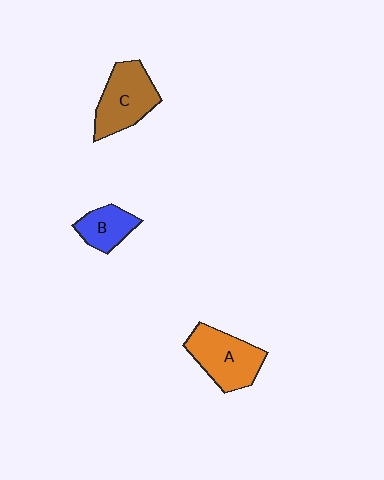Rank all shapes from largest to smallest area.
From largest to smallest: A (orange), C (brown), B (blue).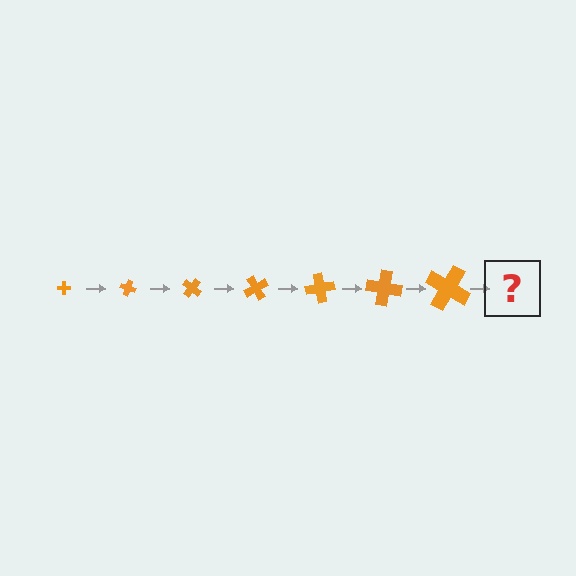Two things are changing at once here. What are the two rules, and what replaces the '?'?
The two rules are that the cross grows larger each step and it rotates 20 degrees each step. The '?' should be a cross, larger than the previous one and rotated 140 degrees from the start.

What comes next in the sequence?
The next element should be a cross, larger than the previous one and rotated 140 degrees from the start.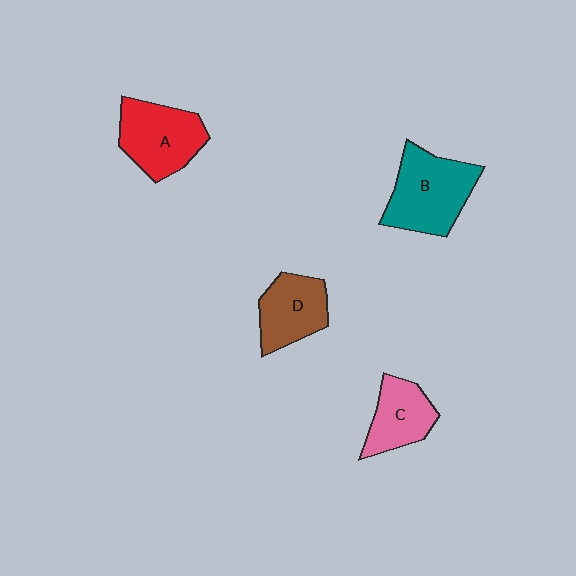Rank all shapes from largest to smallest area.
From largest to smallest: B (teal), A (red), D (brown), C (pink).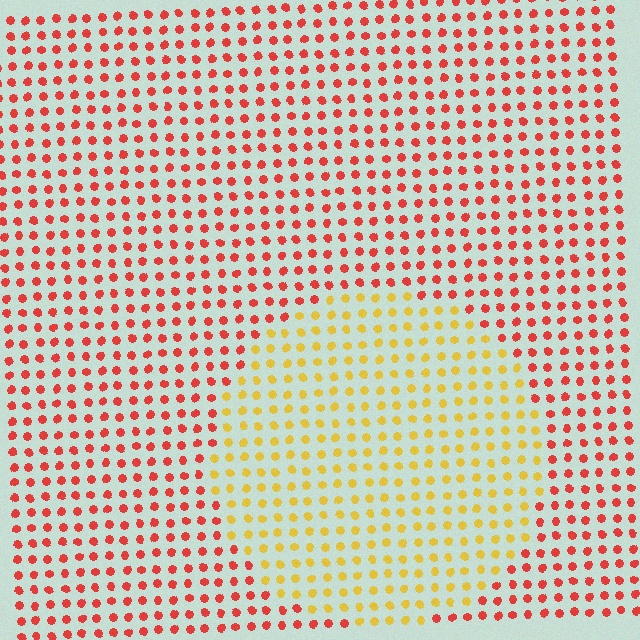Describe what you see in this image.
The image is filled with small red elements in a uniform arrangement. A circle-shaped region is visible where the elements are tinted to a slightly different hue, forming a subtle color boundary.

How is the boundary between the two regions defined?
The boundary is defined purely by a slight shift in hue (about 48 degrees). Spacing, size, and orientation are identical on both sides.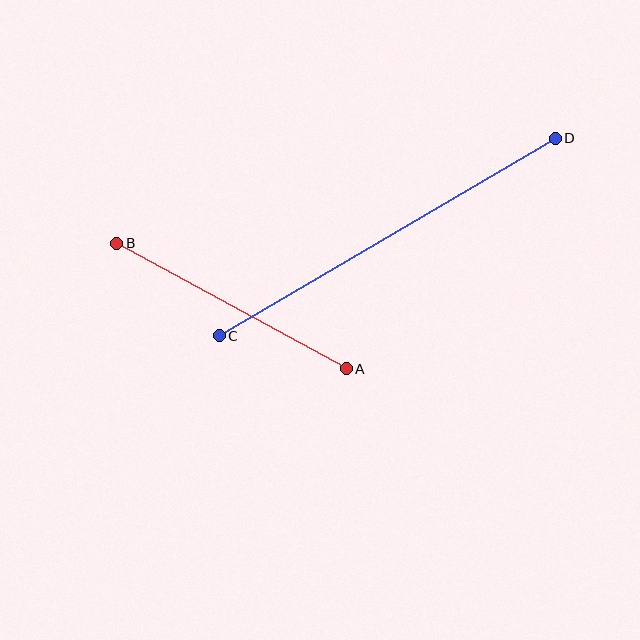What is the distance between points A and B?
The distance is approximately 262 pixels.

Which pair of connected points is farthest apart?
Points C and D are farthest apart.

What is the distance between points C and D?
The distance is approximately 390 pixels.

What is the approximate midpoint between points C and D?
The midpoint is at approximately (387, 237) pixels.